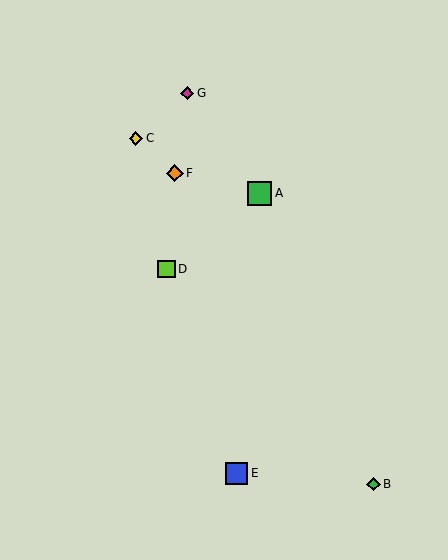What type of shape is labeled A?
Shape A is a green square.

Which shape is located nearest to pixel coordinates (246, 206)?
The green square (labeled A) at (260, 193) is nearest to that location.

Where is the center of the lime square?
The center of the lime square is at (167, 269).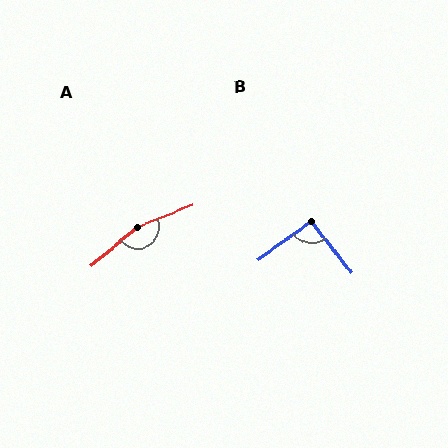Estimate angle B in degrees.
Approximately 93 degrees.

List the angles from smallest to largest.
B (93°), A (161°).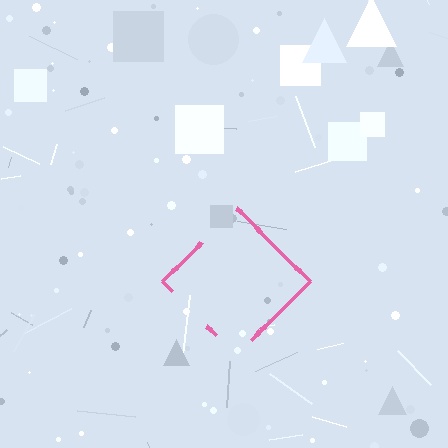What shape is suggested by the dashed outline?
The dashed outline suggests a diamond.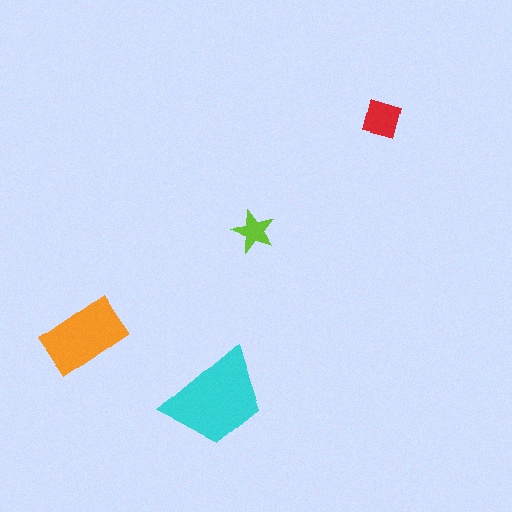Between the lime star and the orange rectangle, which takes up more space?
The orange rectangle.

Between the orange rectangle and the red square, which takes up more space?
The orange rectangle.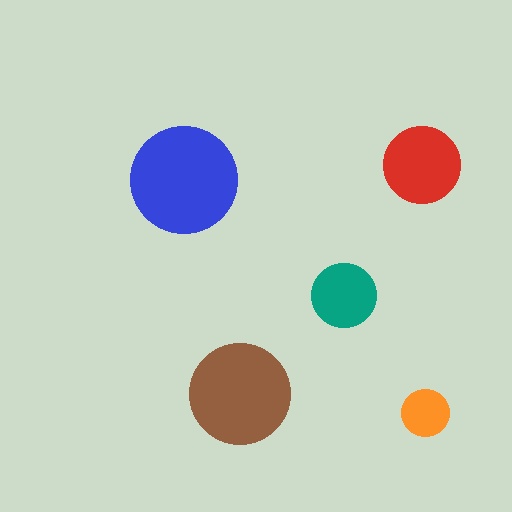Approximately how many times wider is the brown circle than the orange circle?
About 2 times wider.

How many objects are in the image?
There are 5 objects in the image.